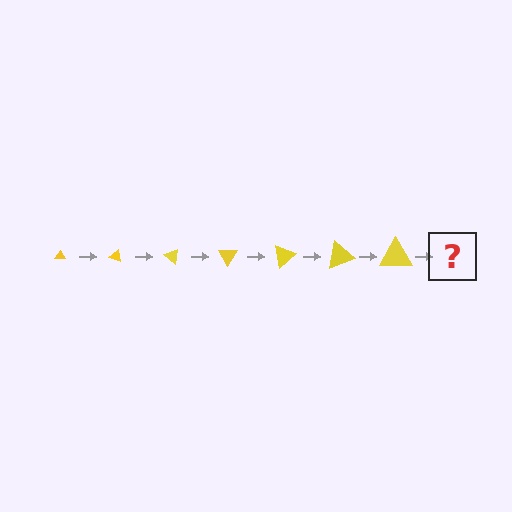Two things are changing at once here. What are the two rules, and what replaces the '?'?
The two rules are that the triangle grows larger each step and it rotates 20 degrees each step. The '?' should be a triangle, larger than the previous one and rotated 140 degrees from the start.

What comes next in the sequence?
The next element should be a triangle, larger than the previous one and rotated 140 degrees from the start.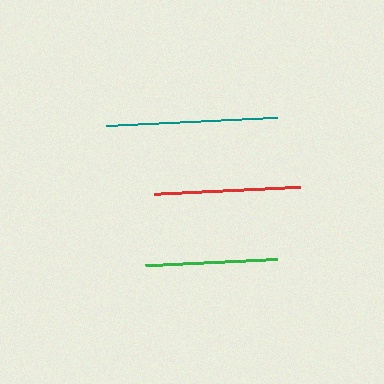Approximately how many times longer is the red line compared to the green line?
The red line is approximately 1.1 times the length of the green line.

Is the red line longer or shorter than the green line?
The red line is longer than the green line.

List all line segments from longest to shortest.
From longest to shortest: teal, red, green.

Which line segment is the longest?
The teal line is the longest at approximately 171 pixels.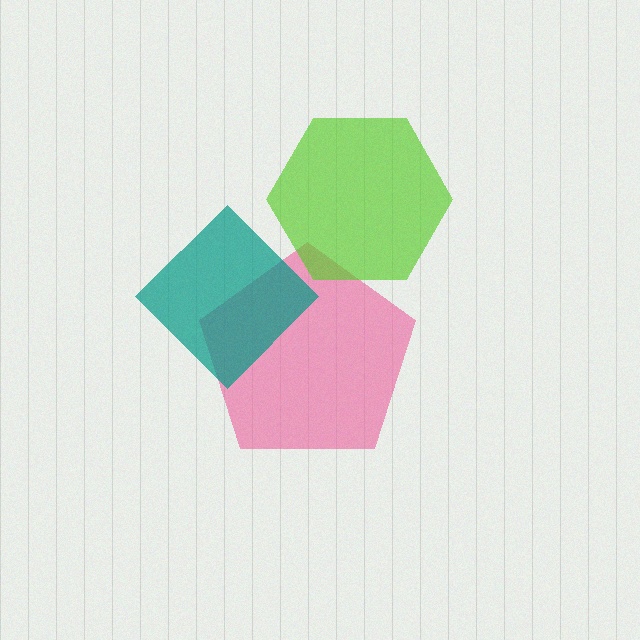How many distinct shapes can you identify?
There are 3 distinct shapes: a pink pentagon, a lime hexagon, a teal diamond.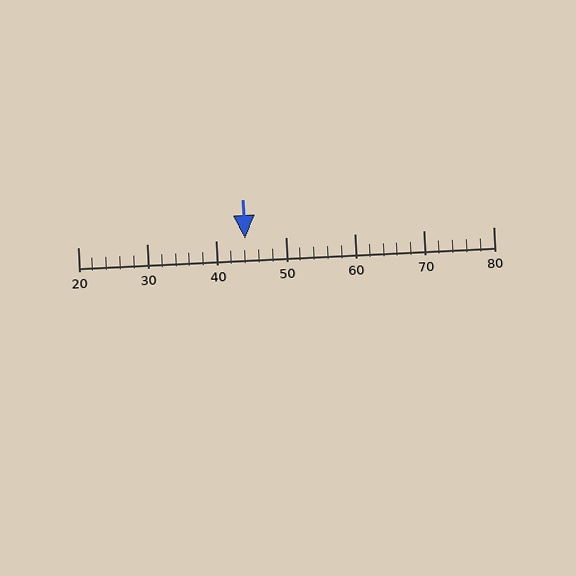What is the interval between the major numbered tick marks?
The major tick marks are spaced 10 units apart.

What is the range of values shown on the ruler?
The ruler shows values from 20 to 80.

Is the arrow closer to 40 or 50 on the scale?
The arrow is closer to 40.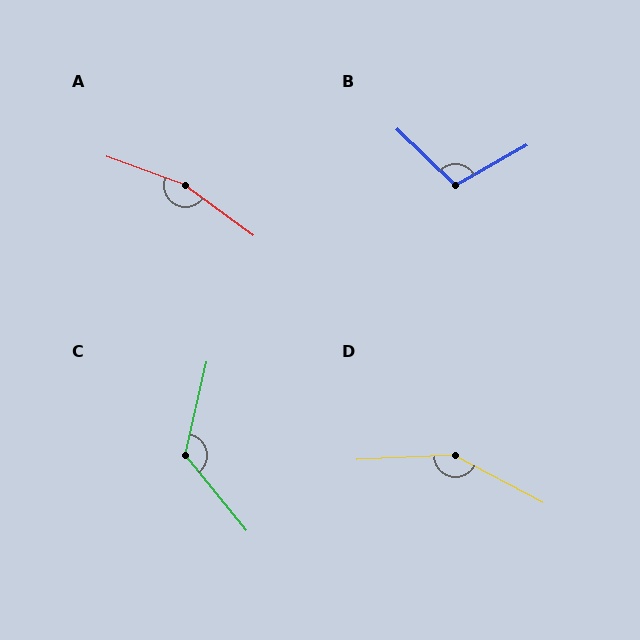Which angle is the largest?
A, at approximately 164 degrees.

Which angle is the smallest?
B, at approximately 106 degrees.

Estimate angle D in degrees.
Approximately 149 degrees.